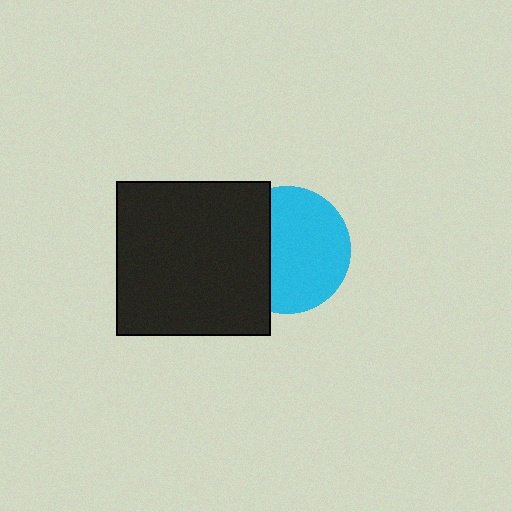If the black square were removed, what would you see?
You would see the complete cyan circle.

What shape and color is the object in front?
The object in front is a black square.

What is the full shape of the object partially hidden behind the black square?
The partially hidden object is a cyan circle.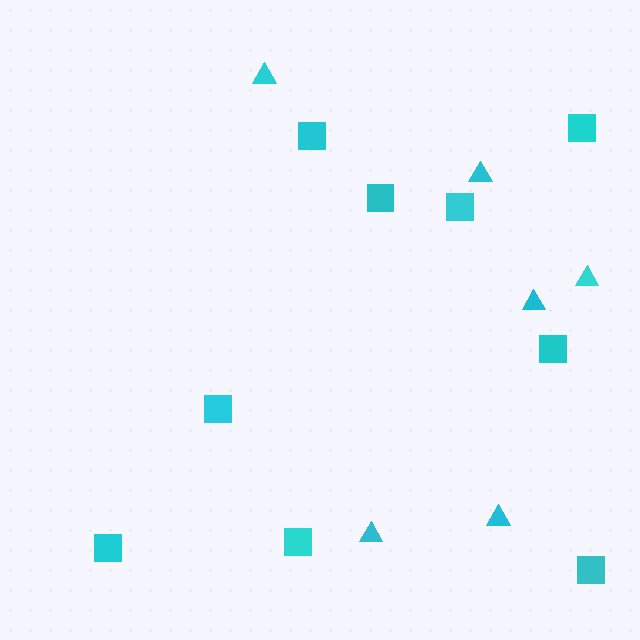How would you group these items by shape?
There are 2 groups: one group of squares (9) and one group of triangles (6).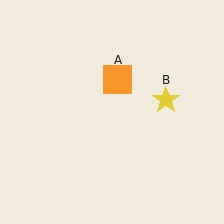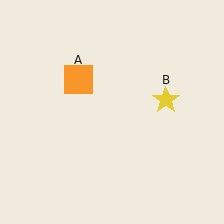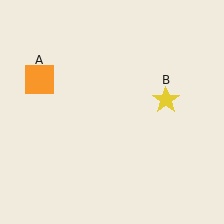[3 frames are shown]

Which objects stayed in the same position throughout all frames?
Yellow star (object B) remained stationary.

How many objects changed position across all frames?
1 object changed position: orange square (object A).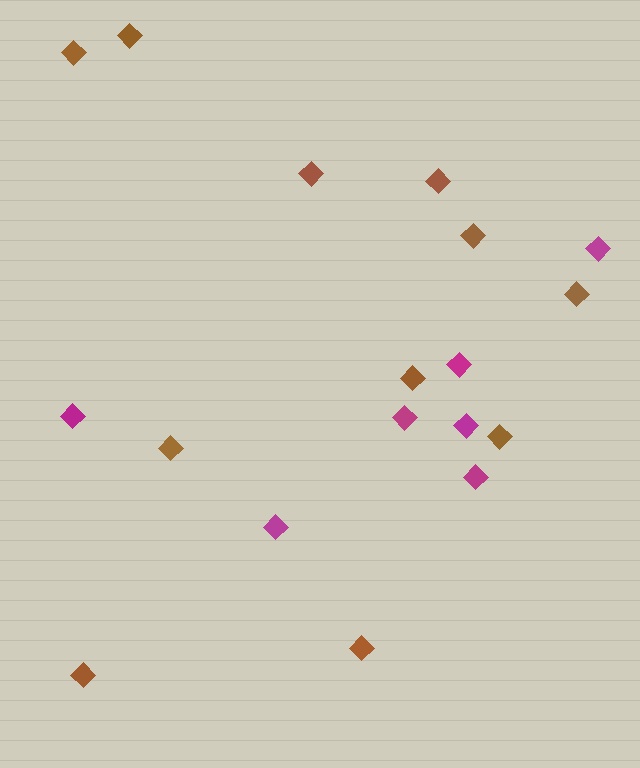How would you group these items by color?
There are 2 groups: one group of magenta diamonds (7) and one group of brown diamonds (11).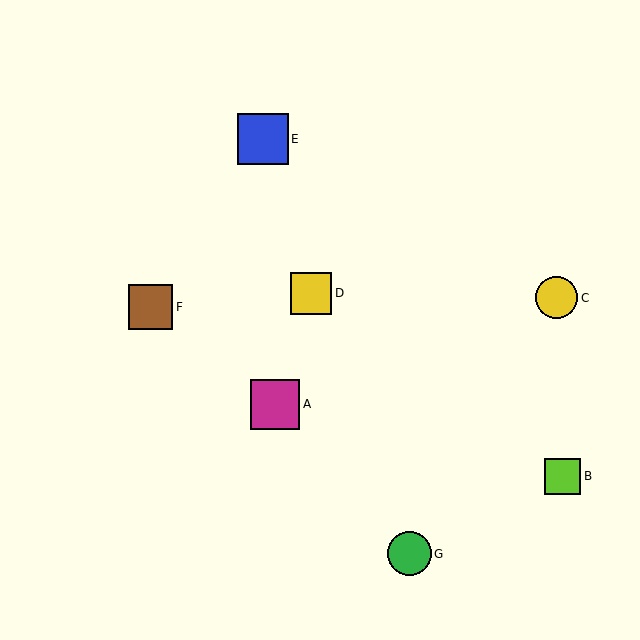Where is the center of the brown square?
The center of the brown square is at (151, 307).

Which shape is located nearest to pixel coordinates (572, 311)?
The yellow circle (labeled C) at (557, 298) is nearest to that location.